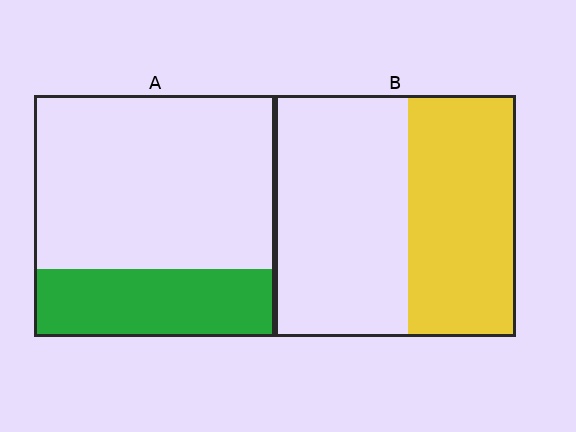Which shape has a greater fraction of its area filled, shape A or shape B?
Shape B.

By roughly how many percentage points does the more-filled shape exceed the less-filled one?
By roughly 15 percentage points (B over A).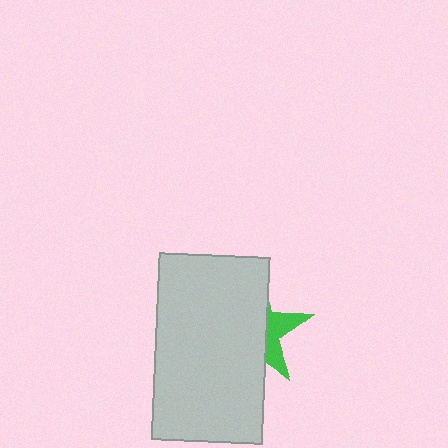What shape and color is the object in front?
The object in front is a light gray rectangle.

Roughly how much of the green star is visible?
A small part of it is visible (roughly 32%).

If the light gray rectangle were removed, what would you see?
You would see the complete green star.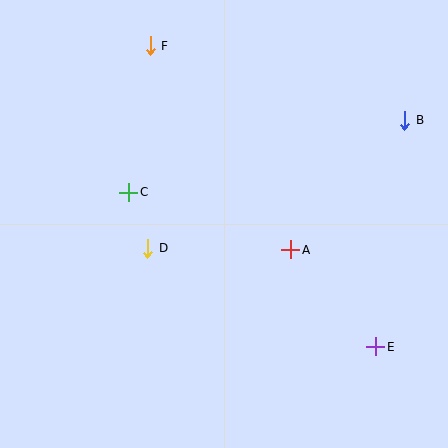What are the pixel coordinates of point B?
Point B is at (405, 120).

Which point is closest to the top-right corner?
Point B is closest to the top-right corner.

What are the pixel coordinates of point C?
Point C is at (129, 192).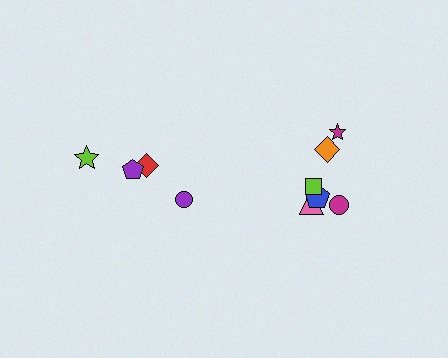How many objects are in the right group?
There are 6 objects.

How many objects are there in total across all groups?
There are 10 objects.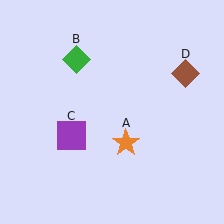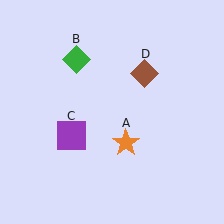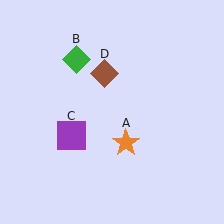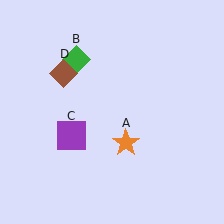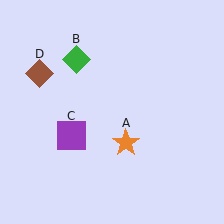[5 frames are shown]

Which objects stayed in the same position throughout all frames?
Orange star (object A) and green diamond (object B) and purple square (object C) remained stationary.